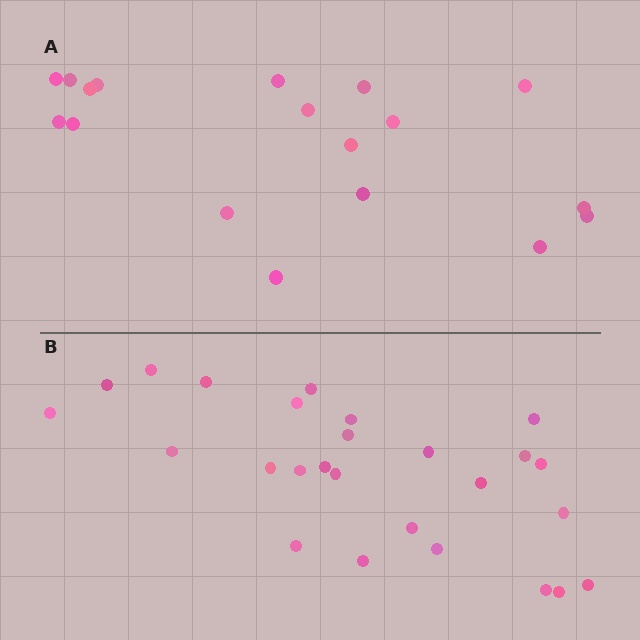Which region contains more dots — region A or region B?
Region B (the bottom region) has more dots.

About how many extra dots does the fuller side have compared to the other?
Region B has roughly 8 or so more dots than region A.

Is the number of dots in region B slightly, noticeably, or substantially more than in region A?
Region B has noticeably more, but not dramatically so. The ratio is roughly 1.4 to 1.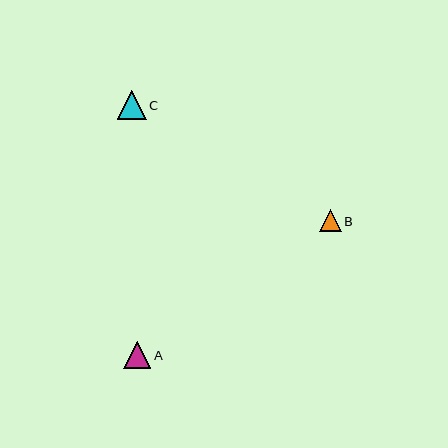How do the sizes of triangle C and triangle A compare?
Triangle C and triangle A are approximately the same size.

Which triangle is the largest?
Triangle C is the largest with a size of approximately 29 pixels.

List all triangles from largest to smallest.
From largest to smallest: C, A, B.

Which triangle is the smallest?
Triangle B is the smallest with a size of approximately 22 pixels.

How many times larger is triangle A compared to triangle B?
Triangle A is approximately 1.2 times the size of triangle B.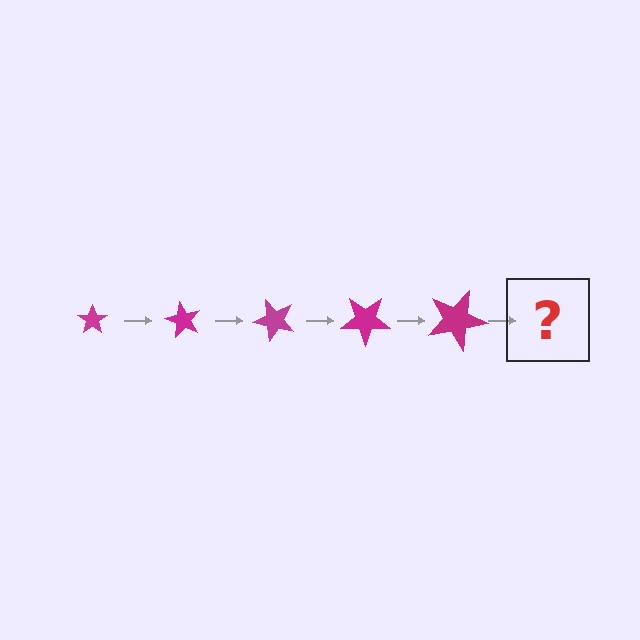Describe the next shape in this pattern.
It should be a star, larger than the previous one and rotated 300 degrees from the start.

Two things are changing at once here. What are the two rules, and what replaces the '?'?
The two rules are that the star grows larger each step and it rotates 60 degrees each step. The '?' should be a star, larger than the previous one and rotated 300 degrees from the start.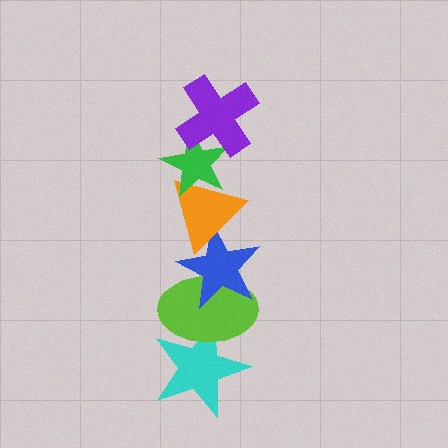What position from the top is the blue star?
The blue star is 4th from the top.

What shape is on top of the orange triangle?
The green star is on top of the orange triangle.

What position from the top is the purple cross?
The purple cross is 1st from the top.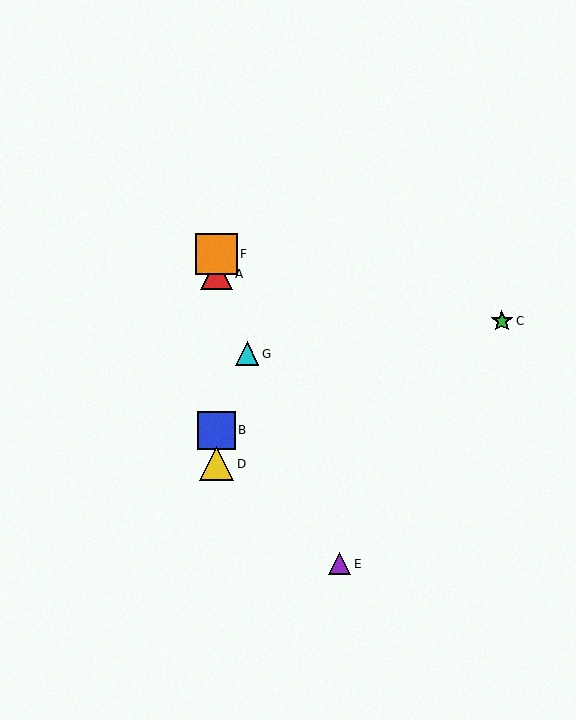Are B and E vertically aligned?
No, B is at x≈217 and E is at x≈340.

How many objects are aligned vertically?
4 objects (A, B, D, F) are aligned vertically.